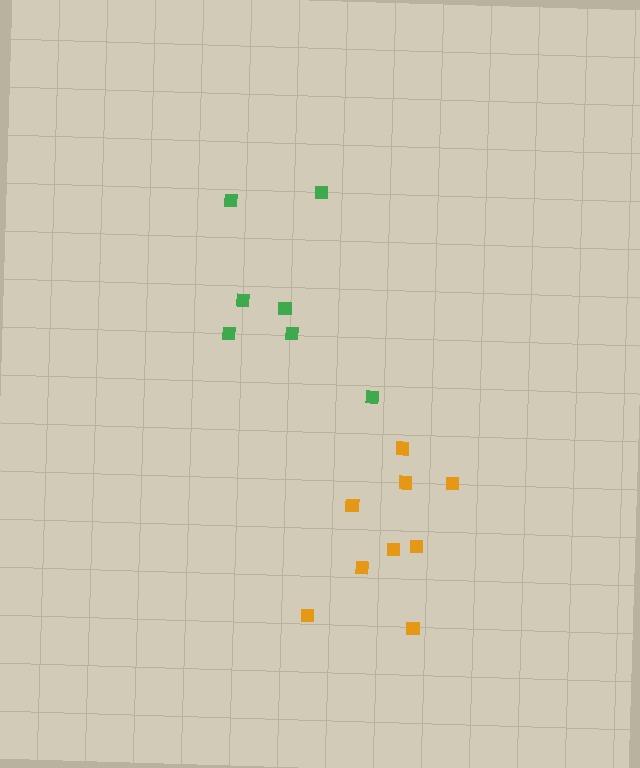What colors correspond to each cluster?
The clusters are colored: orange, green.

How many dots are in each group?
Group 1: 9 dots, Group 2: 7 dots (16 total).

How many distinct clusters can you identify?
There are 2 distinct clusters.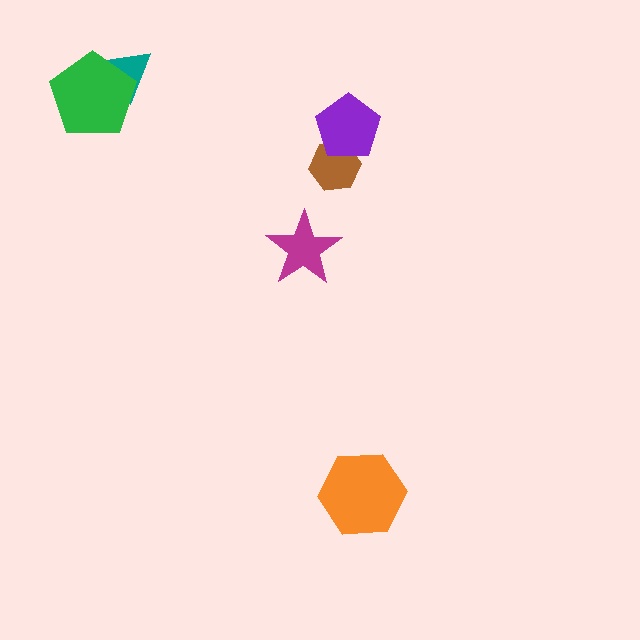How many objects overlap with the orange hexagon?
0 objects overlap with the orange hexagon.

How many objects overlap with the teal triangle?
1 object overlaps with the teal triangle.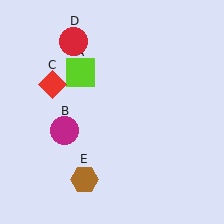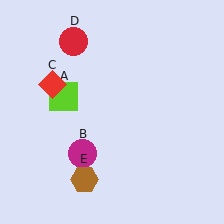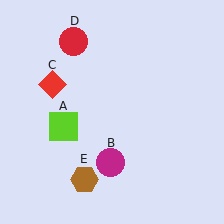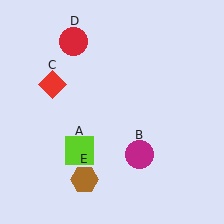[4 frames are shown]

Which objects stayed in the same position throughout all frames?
Red diamond (object C) and red circle (object D) and brown hexagon (object E) remained stationary.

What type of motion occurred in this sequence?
The lime square (object A), magenta circle (object B) rotated counterclockwise around the center of the scene.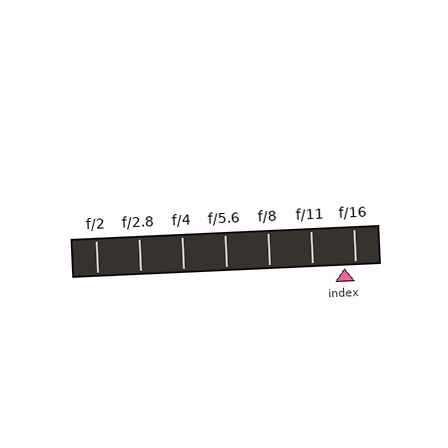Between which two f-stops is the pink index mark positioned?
The index mark is between f/11 and f/16.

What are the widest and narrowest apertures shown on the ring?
The widest aperture shown is f/2 and the narrowest is f/16.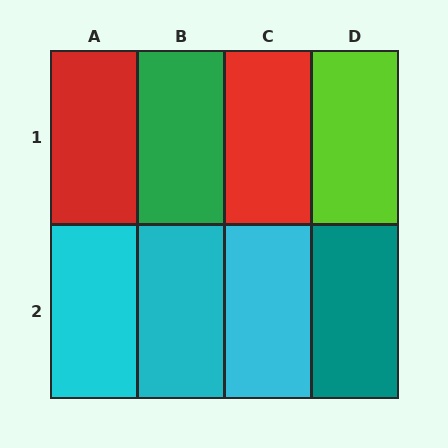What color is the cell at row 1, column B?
Green.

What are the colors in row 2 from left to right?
Cyan, cyan, cyan, teal.